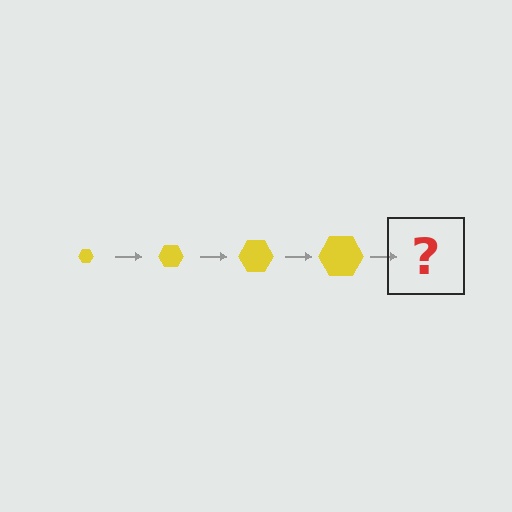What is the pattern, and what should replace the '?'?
The pattern is that the hexagon gets progressively larger each step. The '?' should be a yellow hexagon, larger than the previous one.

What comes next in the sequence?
The next element should be a yellow hexagon, larger than the previous one.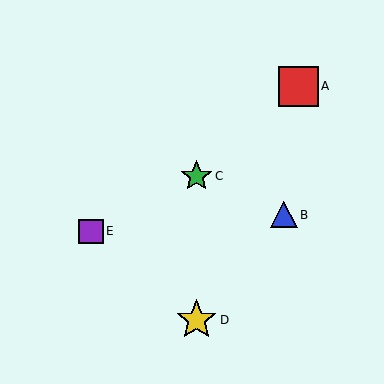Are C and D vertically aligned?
Yes, both are at x≈197.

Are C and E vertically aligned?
No, C is at x≈197 and E is at x≈91.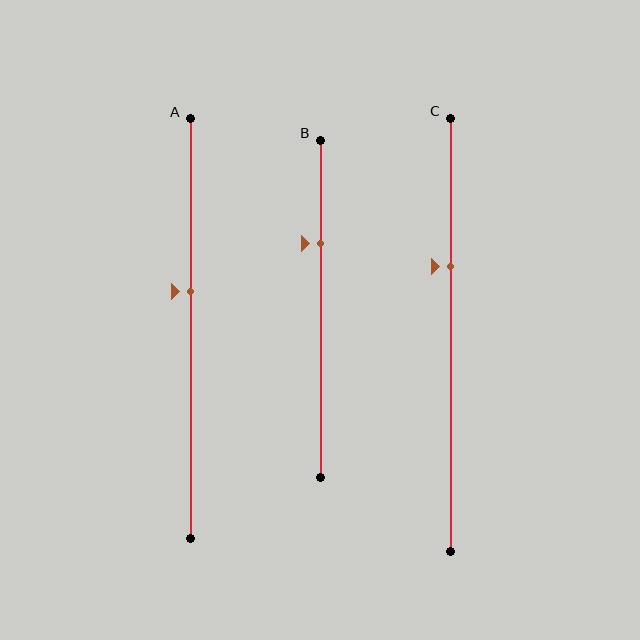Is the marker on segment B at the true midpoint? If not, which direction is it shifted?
No, the marker on segment B is shifted upward by about 19% of the segment length.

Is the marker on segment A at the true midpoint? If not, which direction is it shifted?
No, the marker on segment A is shifted upward by about 9% of the segment length.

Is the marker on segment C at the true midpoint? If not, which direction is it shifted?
No, the marker on segment C is shifted upward by about 16% of the segment length.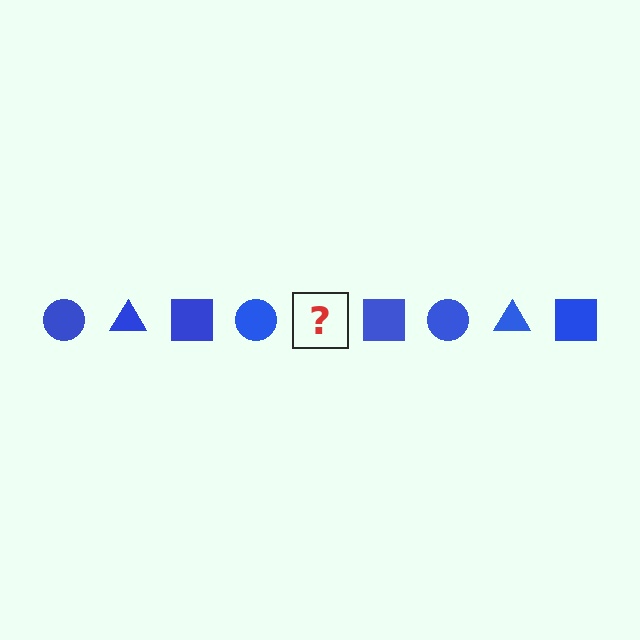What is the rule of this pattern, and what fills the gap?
The rule is that the pattern cycles through circle, triangle, square shapes in blue. The gap should be filled with a blue triangle.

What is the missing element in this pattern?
The missing element is a blue triangle.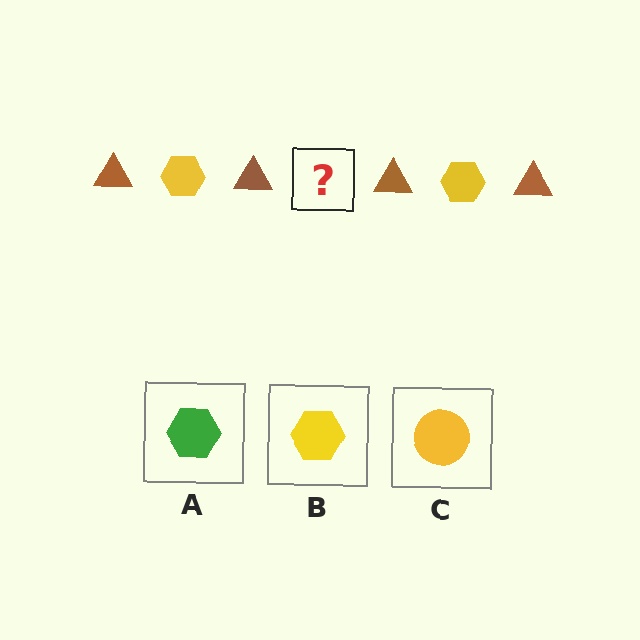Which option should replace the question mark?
Option B.